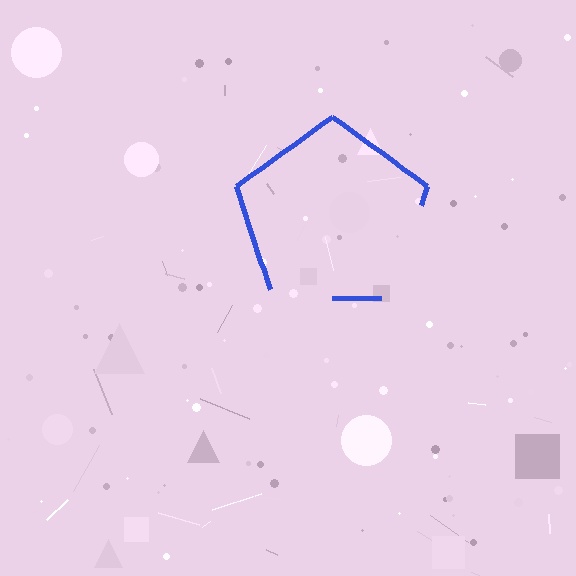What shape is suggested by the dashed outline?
The dashed outline suggests a pentagon.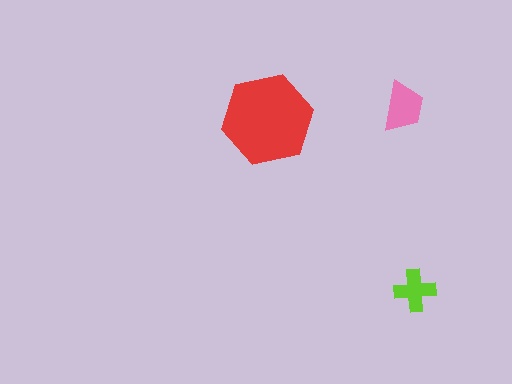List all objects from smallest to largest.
The lime cross, the pink trapezoid, the red hexagon.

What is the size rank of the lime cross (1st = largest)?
3rd.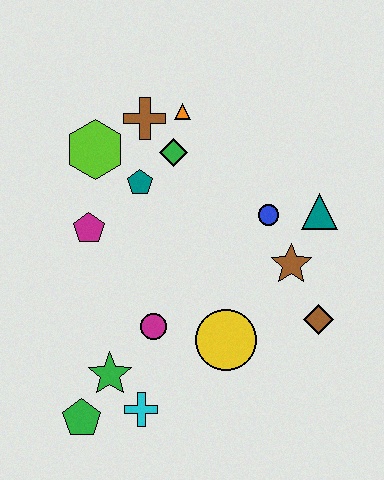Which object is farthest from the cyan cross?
The orange triangle is farthest from the cyan cross.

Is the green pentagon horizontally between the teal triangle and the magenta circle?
No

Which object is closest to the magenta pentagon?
The teal pentagon is closest to the magenta pentagon.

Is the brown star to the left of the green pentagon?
No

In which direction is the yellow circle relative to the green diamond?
The yellow circle is below the green diamond.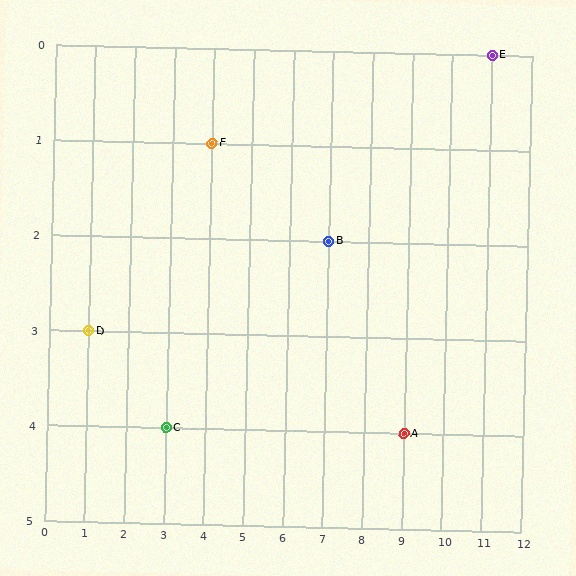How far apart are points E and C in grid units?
Points E and C are 8 columns and 4 rows apart (about 8.9 grid units diagonally).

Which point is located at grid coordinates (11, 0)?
Point E is at (11, 0).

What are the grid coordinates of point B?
Point B is at grid coordinates (7, 2).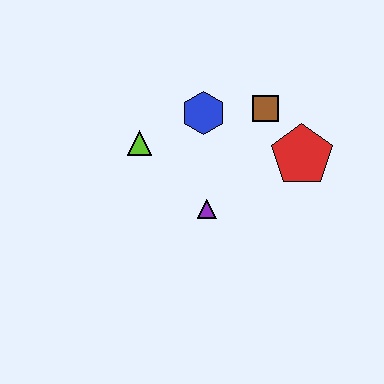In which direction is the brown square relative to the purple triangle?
The brown square is above the purple triangle.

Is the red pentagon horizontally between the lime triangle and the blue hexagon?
No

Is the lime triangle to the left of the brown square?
Yes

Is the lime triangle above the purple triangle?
Yes